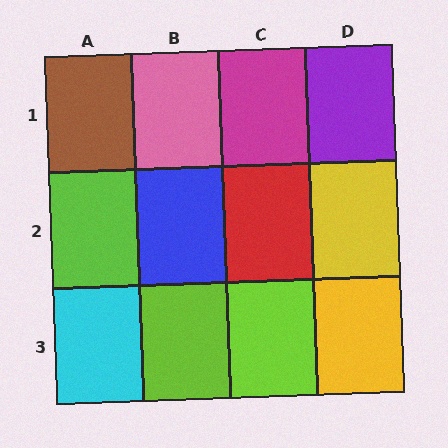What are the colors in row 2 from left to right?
Lime, blue, red, yellow.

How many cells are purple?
1 cell is purple.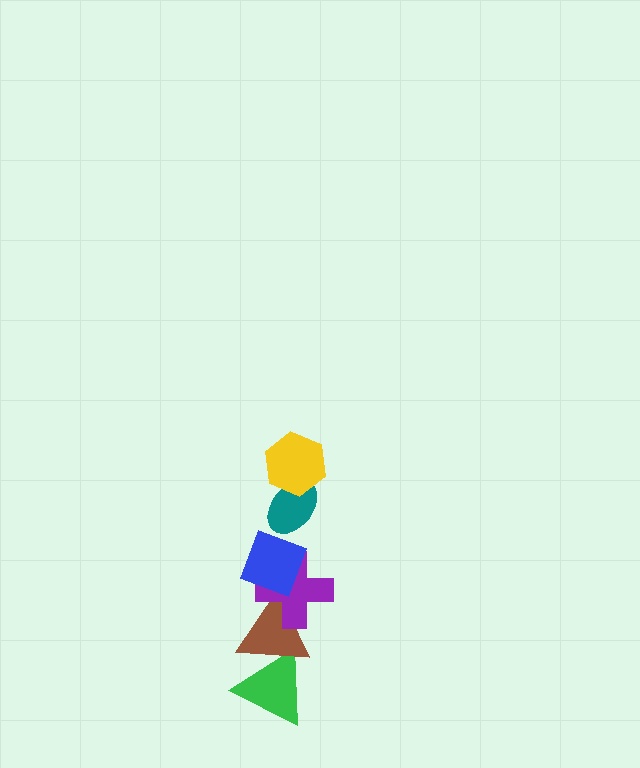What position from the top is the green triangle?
The green triangle is 6th from the top.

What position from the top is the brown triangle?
The brown triangle is 5th from the top.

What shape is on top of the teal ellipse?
The yellow hexagon is on top of the teal ellipse.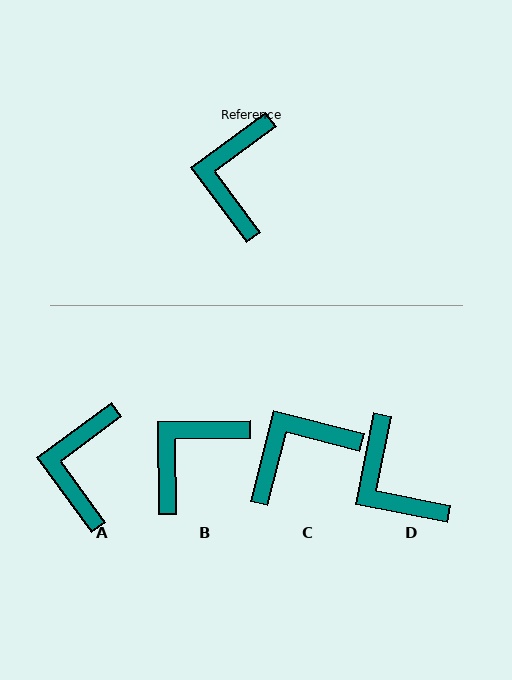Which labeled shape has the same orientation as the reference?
A.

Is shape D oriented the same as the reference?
No, it is off by about 42 degrees.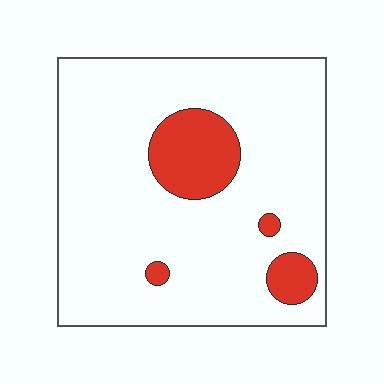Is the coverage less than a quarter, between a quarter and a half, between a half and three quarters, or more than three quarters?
Less than a quarter.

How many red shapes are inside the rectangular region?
4.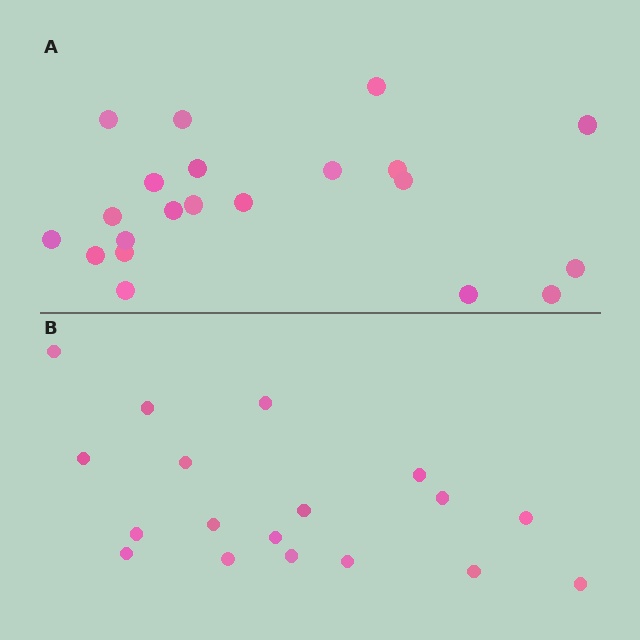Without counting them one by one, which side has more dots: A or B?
Region A (the top region) has more dots.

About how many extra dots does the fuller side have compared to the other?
Region A has just a few more — roughly 2 or 3 more dots than region B.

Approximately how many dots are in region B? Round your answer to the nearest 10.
About 20 dots. (The exact count is 18, which rounds to 20.)